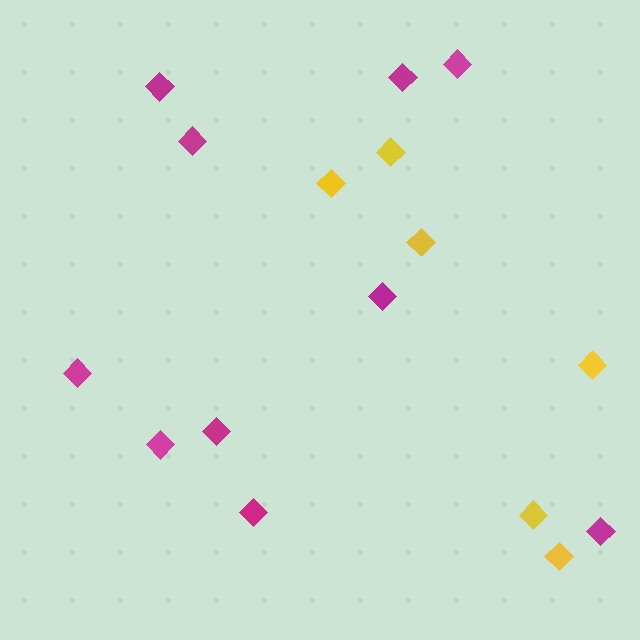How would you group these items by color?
There are 2 groups: one group of yellow diamonds (6) and one group of magenta diamonds (10).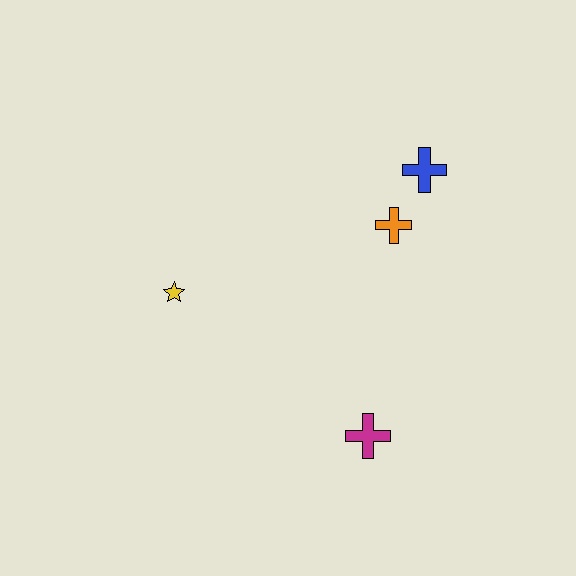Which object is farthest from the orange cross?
The yellow star is farthest from the orange cross.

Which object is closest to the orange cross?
The blue cross is closest to the orange cross.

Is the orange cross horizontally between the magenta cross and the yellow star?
No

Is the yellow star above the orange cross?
No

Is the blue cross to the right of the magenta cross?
Yes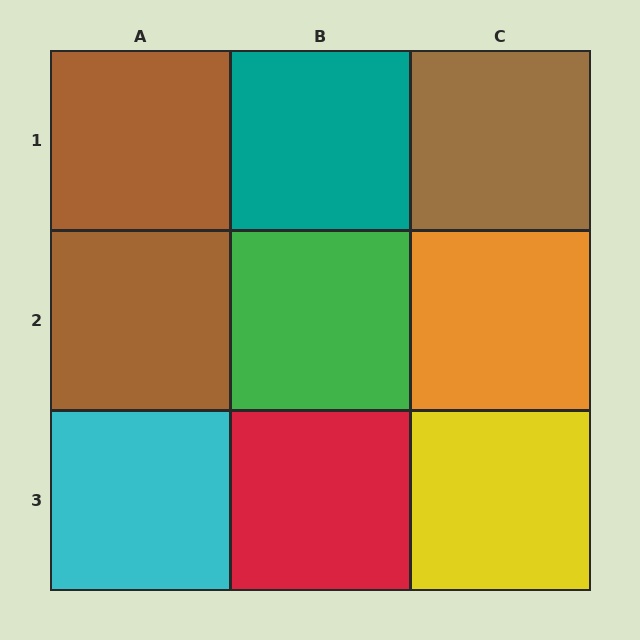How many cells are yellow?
1 cell is yellow.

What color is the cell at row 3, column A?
Cyan.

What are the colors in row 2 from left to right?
Brown, green, orange.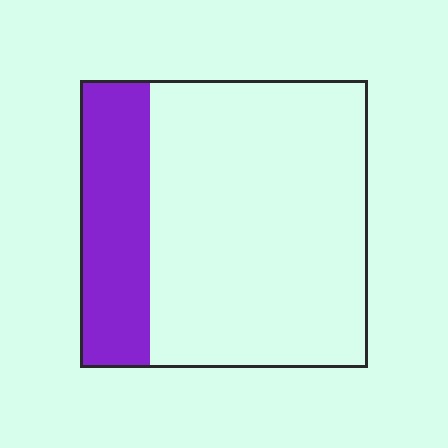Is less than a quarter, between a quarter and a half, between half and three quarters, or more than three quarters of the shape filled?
Less than a quarter.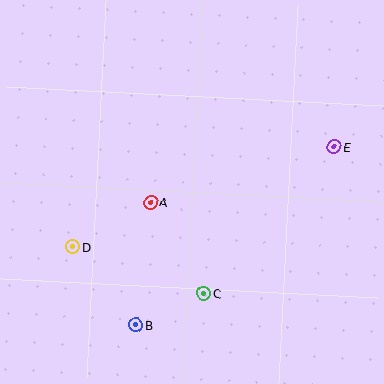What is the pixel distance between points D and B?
The distance between D and B is 100 pixels.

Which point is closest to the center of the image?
Point A at (151, 202) is closest to the center.